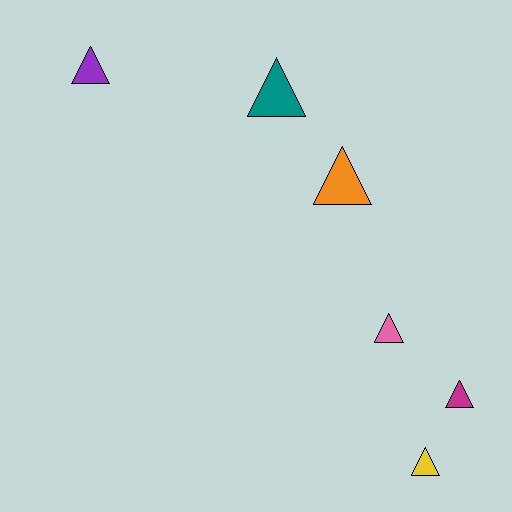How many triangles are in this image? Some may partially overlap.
There are 6 triangles.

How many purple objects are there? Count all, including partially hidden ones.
There is 1 purple object.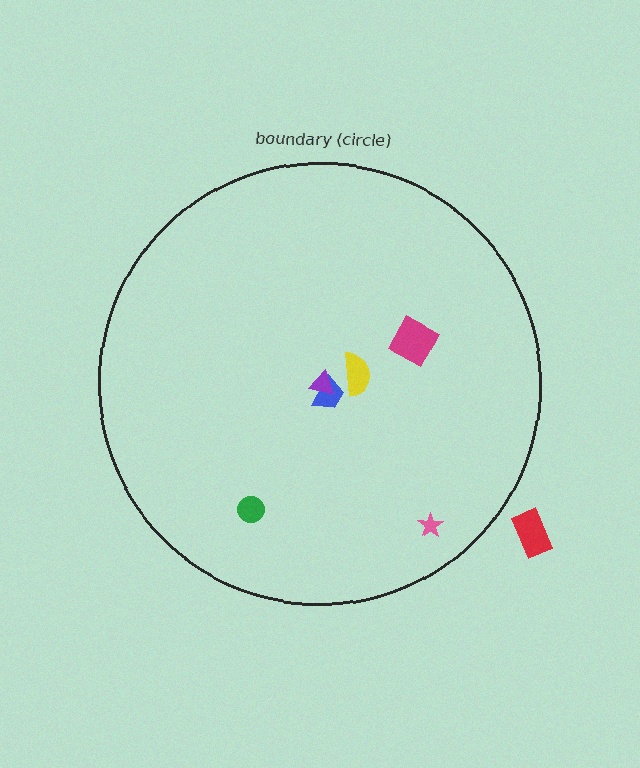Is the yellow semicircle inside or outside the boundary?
Inside.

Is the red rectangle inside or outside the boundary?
Outside.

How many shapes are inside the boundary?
6 inside, 1 outside.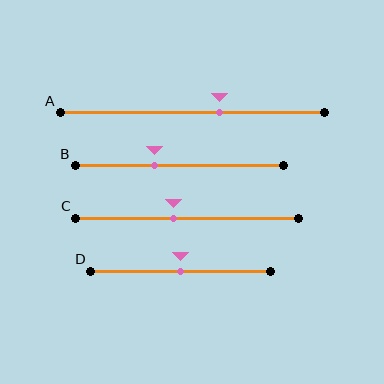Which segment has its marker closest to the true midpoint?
Segment D has its marker closest to the true midpoint.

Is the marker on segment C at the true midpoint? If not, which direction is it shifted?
No, the marker on segment C is shifted to the left by about 6% of the segment length.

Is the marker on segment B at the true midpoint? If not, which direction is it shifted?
No, the marker on segment B is shifted to the left by about 12% of the segment length.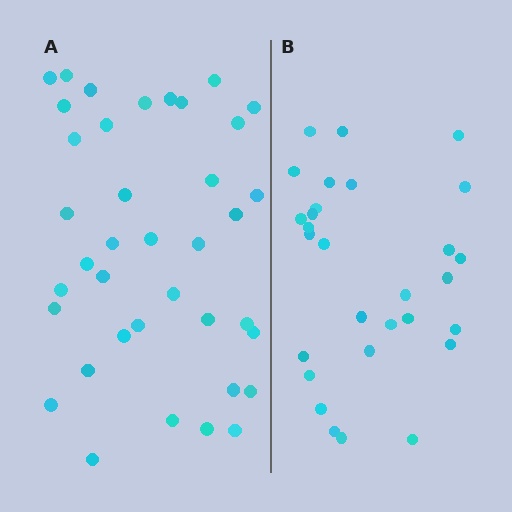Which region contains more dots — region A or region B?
Region A (the left region) has more dots.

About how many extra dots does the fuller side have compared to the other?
Region A has roughly 8 or so more dots than region B.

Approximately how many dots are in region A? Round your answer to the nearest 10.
About 40 dots. (The exact count is 38, which rounds to 40.)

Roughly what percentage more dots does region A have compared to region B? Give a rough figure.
About 30% more.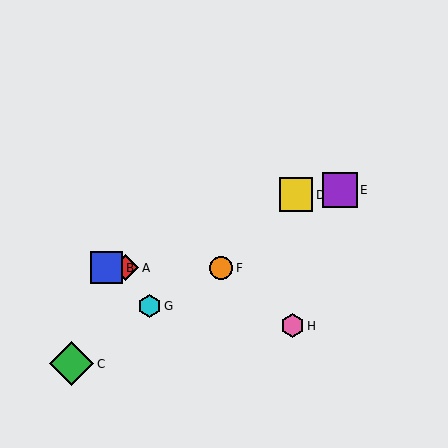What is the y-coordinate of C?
Object C is at y≈364.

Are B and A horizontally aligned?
Yes, both are at y≈268.